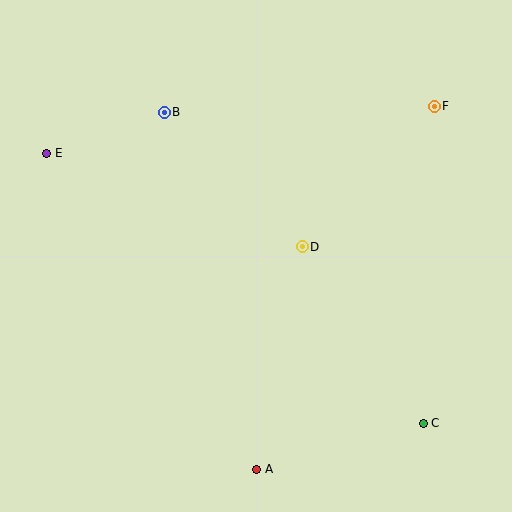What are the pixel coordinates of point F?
Point F is at (434, 106).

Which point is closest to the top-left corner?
Point E is closest to the top-left corner.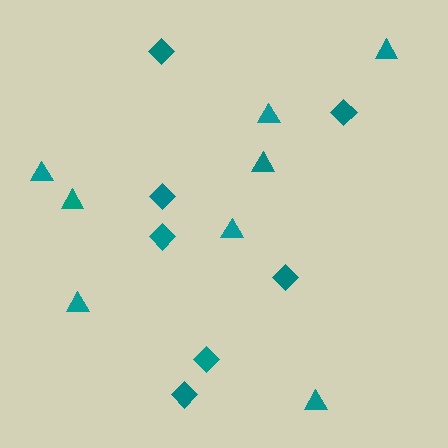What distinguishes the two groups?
There are 2 groups: one group of triangles (8) and one group of diamonds (7).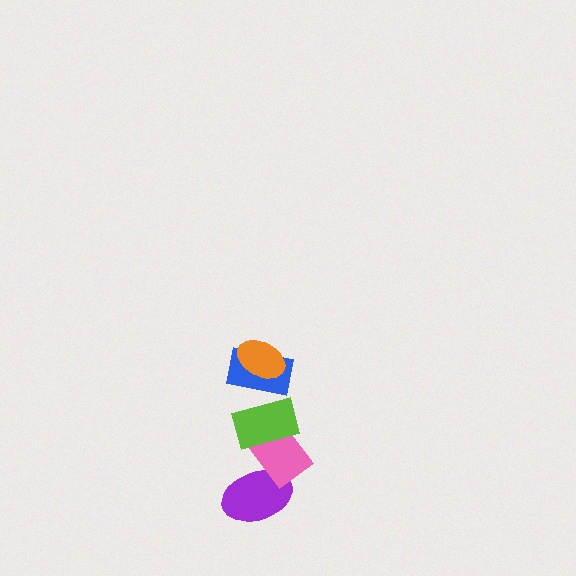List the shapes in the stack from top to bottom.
From top to bottom: the orange ellipse, the blue rectangle, the lime rectangle, the pink rectangle, the purple ellipse.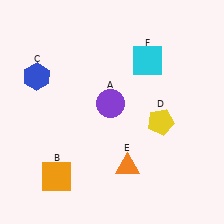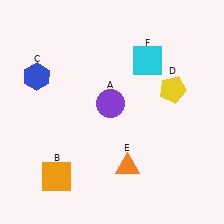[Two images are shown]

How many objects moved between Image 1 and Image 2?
1 object moved between the two images.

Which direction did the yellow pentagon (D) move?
The yellow pentagon (D) moved up.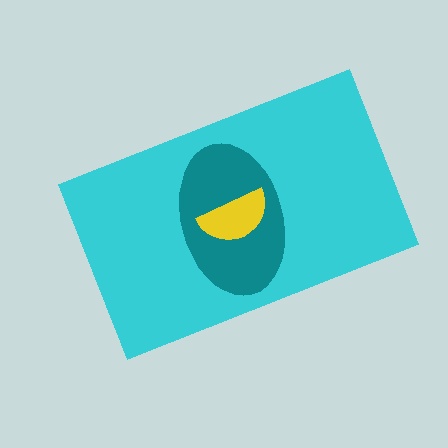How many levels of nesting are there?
3.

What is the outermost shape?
The cyan rectangle.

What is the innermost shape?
The yellow semicircle.